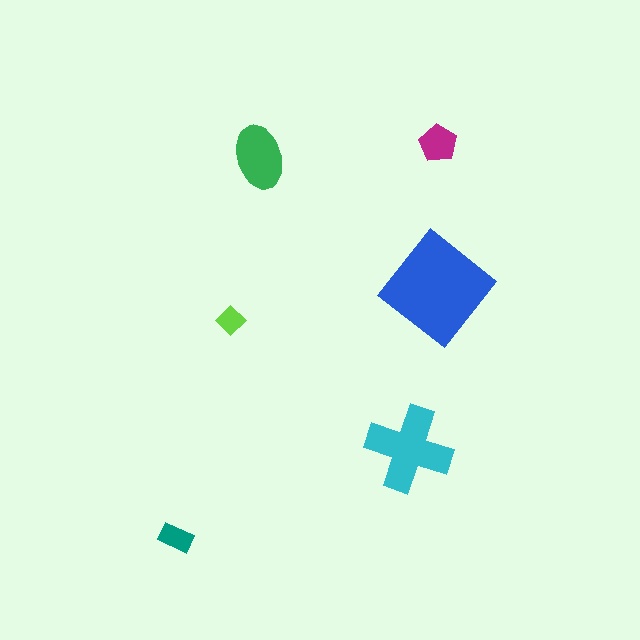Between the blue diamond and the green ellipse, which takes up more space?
The blue diamond.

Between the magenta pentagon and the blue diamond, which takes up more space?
The blue diamond.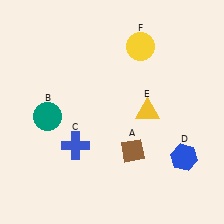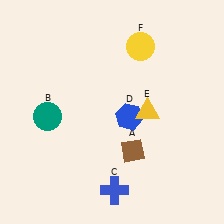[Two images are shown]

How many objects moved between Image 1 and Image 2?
2 objects moved between the two images.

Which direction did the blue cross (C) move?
The blue cross (C) moved down.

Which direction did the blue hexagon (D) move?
The blue hexagon (D) moved left.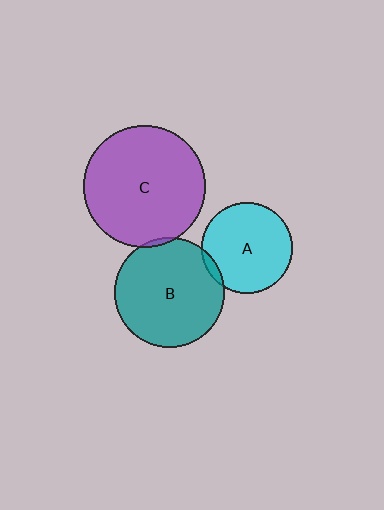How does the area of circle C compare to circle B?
Approximately 1.2 times.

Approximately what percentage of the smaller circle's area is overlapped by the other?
Approximately 5%.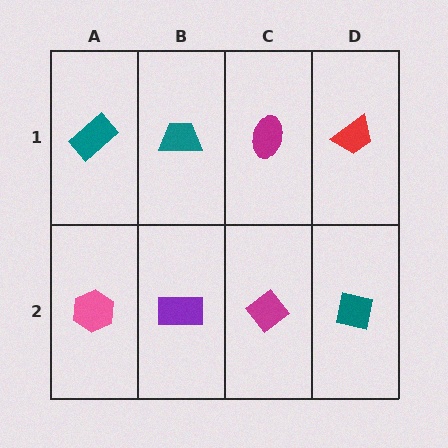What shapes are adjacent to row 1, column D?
A teal square (row 2, column D), a magenta ellipse (row 1, column C).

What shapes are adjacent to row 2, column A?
A teal rectangle (row 1, column A), a purple rectangle (row 2, column B).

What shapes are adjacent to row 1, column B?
A purple rectangle (row 2, column B), a teal rectangle (row 1, column A), a magenta ellipse (row 1, column C).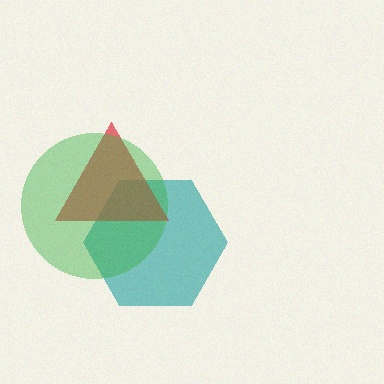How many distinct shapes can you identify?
There are 3 distinct shapes: a teal hexagon, a red triangle, a green circle.